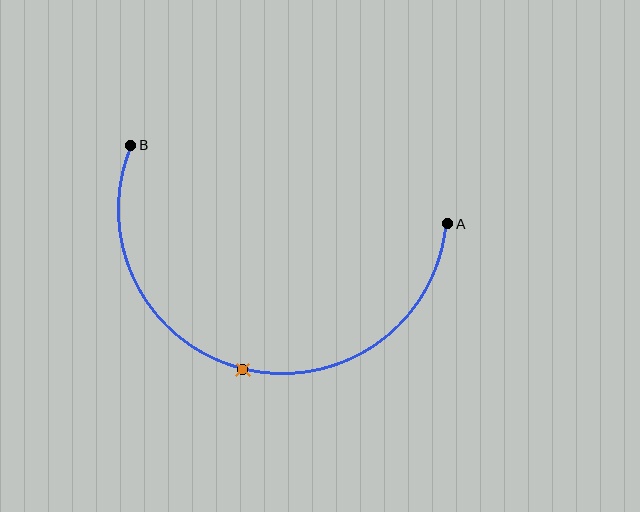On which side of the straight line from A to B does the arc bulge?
The arc bulges below the straight line connecting A and B.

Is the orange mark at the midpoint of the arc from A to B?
Yes. The orange mark lies on the arc at equal arc-length from both A and B — it is the arc midpoint.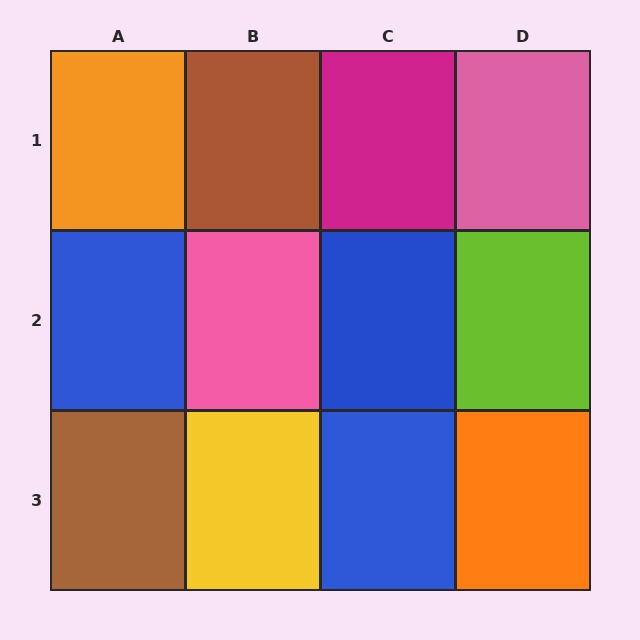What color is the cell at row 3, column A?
Brown.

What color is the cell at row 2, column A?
Blue.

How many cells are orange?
2 cells are orange.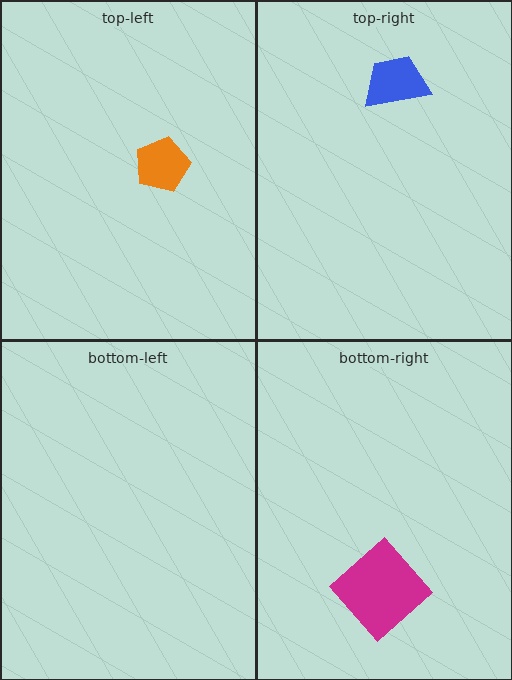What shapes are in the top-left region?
The orange pentagon.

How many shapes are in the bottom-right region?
1.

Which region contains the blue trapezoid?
The top-right region.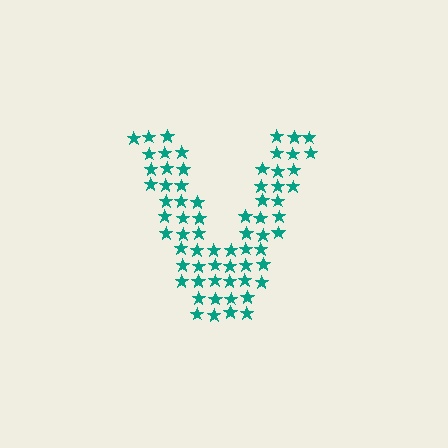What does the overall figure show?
The overall figure shows the letter V.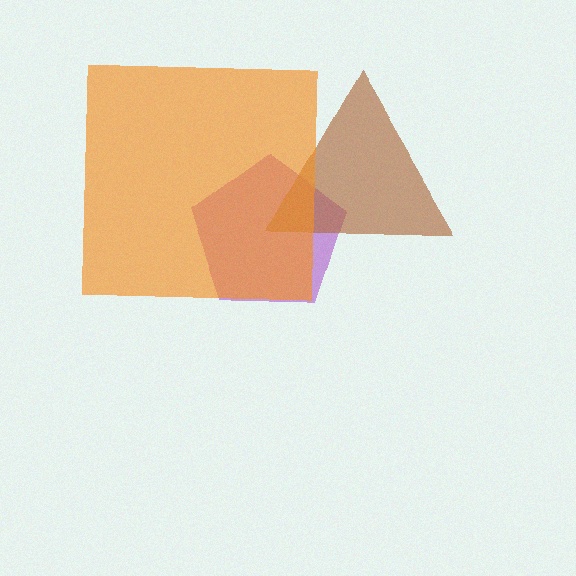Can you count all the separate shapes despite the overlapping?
Yes, there are 3 separate shapes.